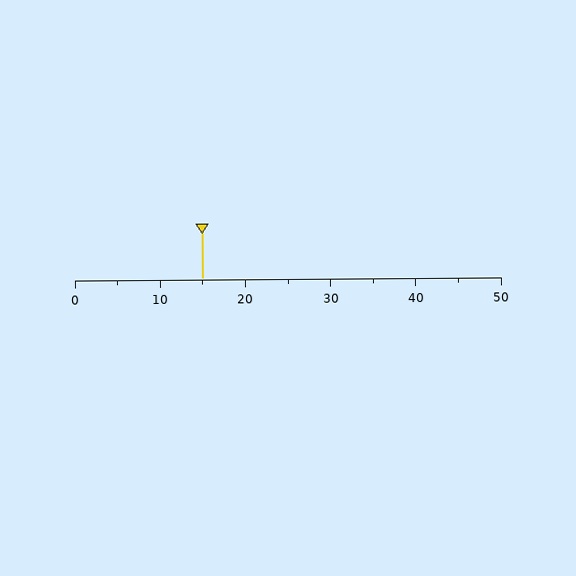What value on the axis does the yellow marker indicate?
The marker indicates approximately 15.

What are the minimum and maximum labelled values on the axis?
The axis runs from 0 to 50.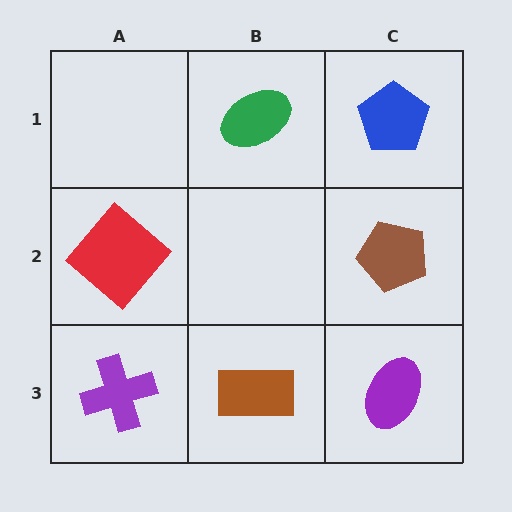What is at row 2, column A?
A red diamond.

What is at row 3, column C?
A purple ellipse.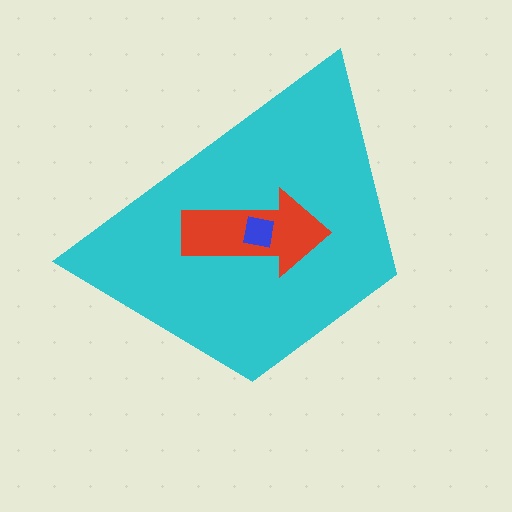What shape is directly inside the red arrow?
The blue square.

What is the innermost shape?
The blue square.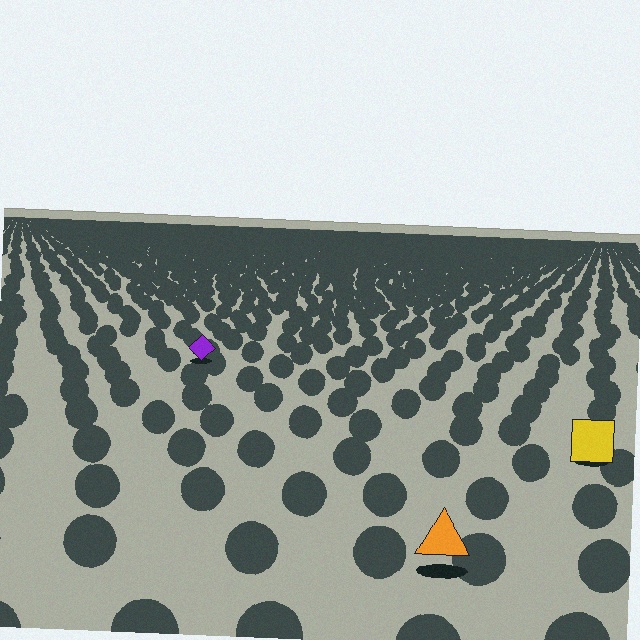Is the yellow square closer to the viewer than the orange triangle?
No. The orange triangle is closer — you can tell from the texture gradient: the ground texture is coarser near it.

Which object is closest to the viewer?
The orange triangle is closest. The texture marks near it are larger and more spread out.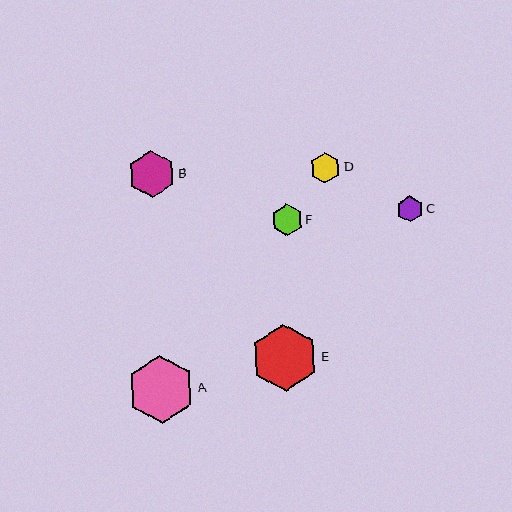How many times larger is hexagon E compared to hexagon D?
Hexagon E is approximately 2.2 times the size of hexagon D.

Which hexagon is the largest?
Hexagon A is the largest with a size of approximately 68 pixels.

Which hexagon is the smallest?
Hexagon C is the smallest with a size of approximately 26 pixels.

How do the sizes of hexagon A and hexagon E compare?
Hexagon A and hexagon E are approximately the same size.